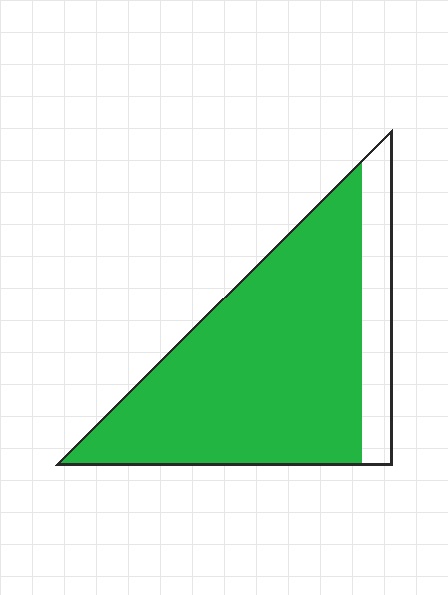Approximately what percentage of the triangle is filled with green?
Approximately 85%.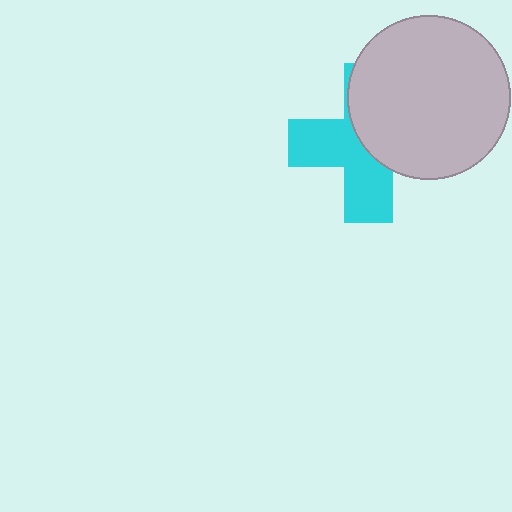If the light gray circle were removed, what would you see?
You would see the complete cyan cross.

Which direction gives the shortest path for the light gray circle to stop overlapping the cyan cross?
Moving right gives the shortest separation.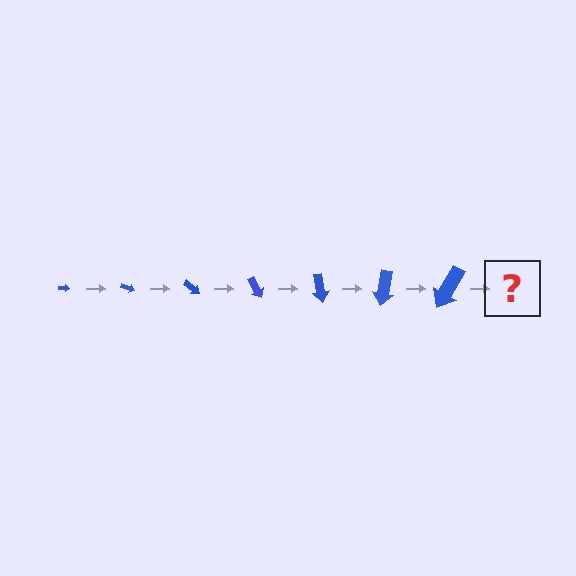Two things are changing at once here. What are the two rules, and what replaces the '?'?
The two rules are that the arrow grows larger each step and it rotates 20 degrees each step. The '?' should be an arrow, larger than the previous one and rotated 140 degrees from the start.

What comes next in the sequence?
The next element should be an arrow, larger than the previous one and rotated 140 degrees from the start.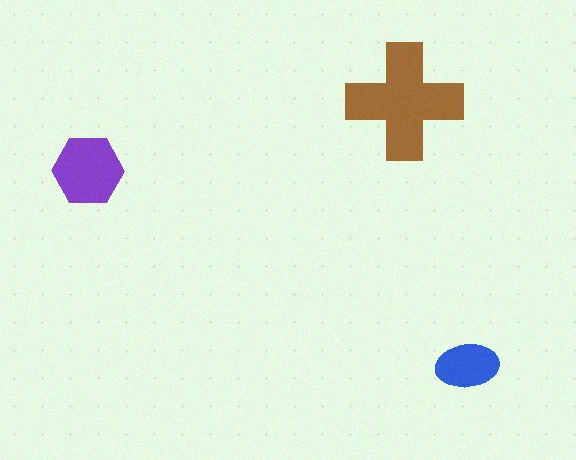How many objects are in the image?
There are 3 objects in the image.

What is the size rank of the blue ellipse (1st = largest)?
3rd.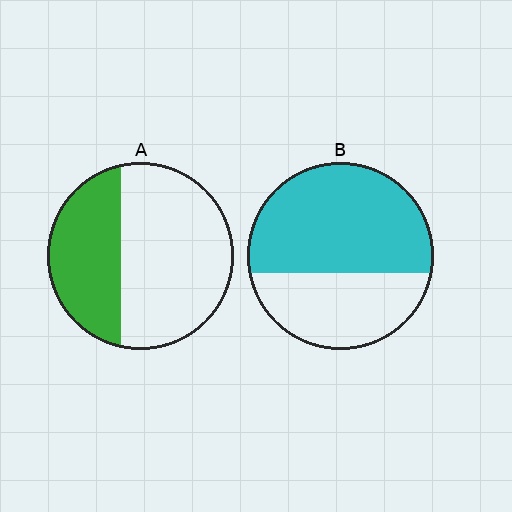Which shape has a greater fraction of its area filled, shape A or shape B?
Shape B.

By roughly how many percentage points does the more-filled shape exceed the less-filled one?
By roughly 25 percentage points (B over A).